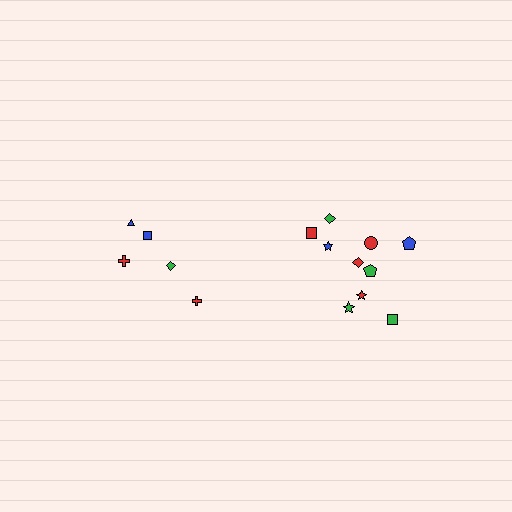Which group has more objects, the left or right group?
The right group.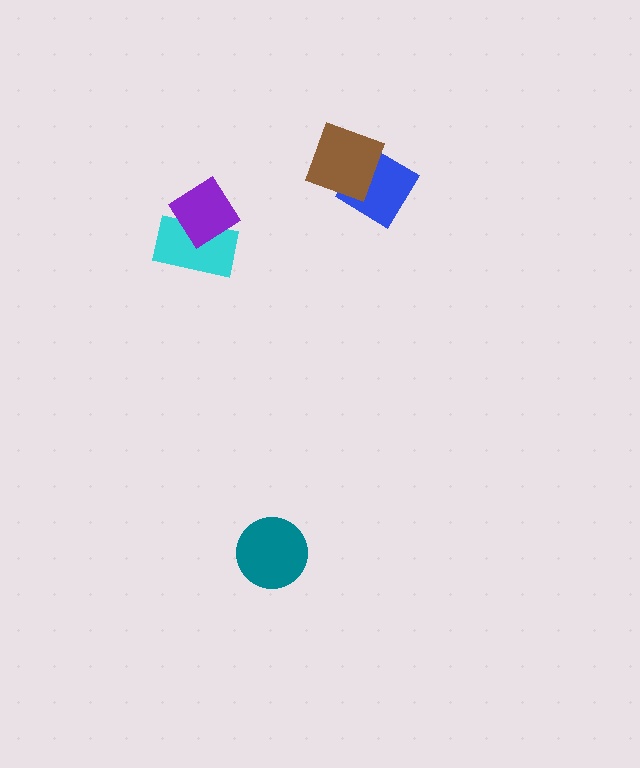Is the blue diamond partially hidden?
Yes, it is partially covered by another shape.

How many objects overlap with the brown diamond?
1 object overlaps with the brown diamond.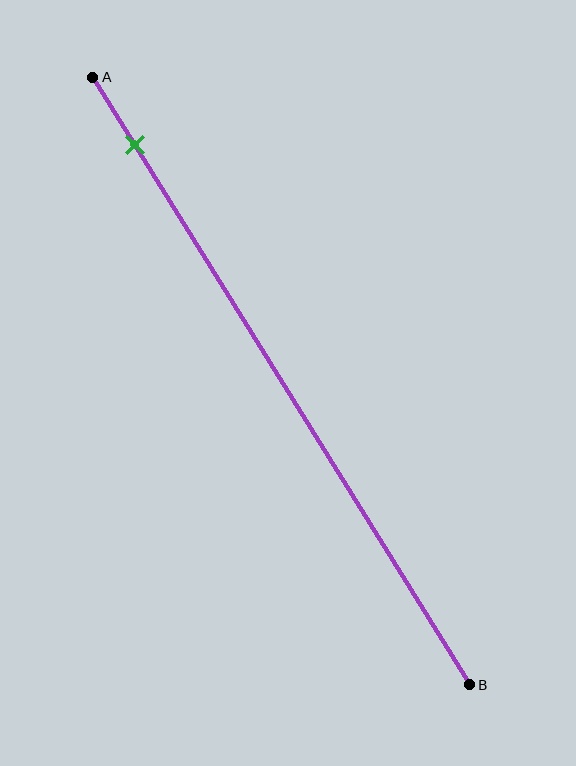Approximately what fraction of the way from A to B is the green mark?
The green mark is approximately 10% of the way from A to B.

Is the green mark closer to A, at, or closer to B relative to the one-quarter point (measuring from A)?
The green mark is closer to point A than the one-quarter point of segment AB.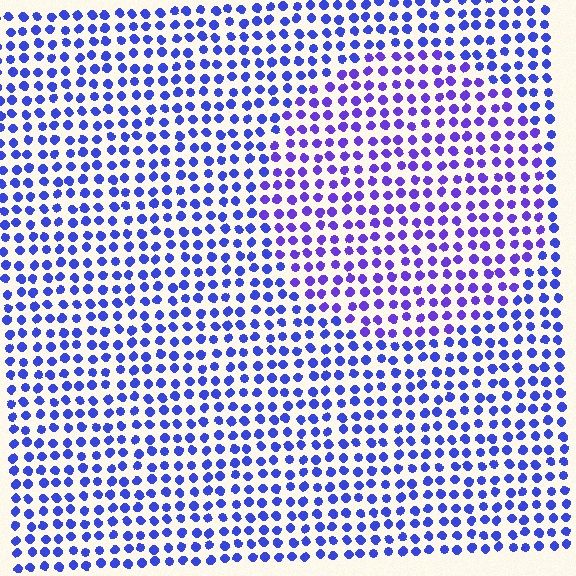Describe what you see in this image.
The image is filled with small blue elements in a uniform arrangement. A circle-shaped region is visible where the elements are tinted to a slightly different hue, forming a subtle color boundary.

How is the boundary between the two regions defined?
The boundary is defined purely by a slight shift in hue (about 24 degrees). Spacing, size, and orientation are identical on both sides.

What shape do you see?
I see a circle.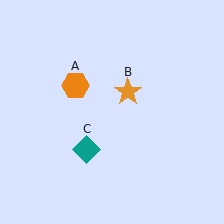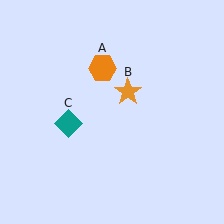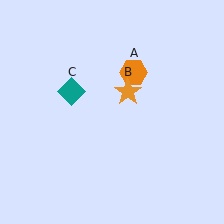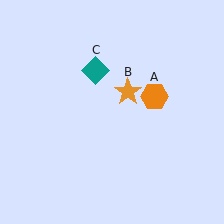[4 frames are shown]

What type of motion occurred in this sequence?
The orange hexagon (object A), teal diamond (object C) rotated clockwise around the center of the scene.